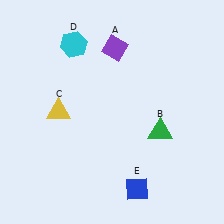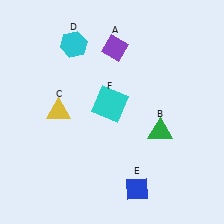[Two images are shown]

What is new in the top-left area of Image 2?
A cyan square (F) was added in the top-left area of Image 2.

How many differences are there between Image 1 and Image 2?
There is 1 difference between the two images.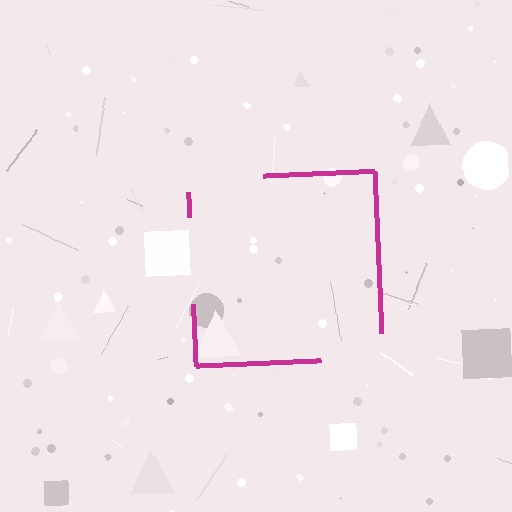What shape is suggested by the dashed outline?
The dashed outline suggests a square.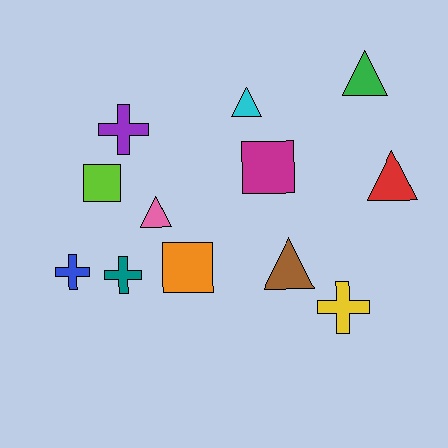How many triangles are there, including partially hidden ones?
There are 5 triangles.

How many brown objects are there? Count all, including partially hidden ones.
There is 1 brown object.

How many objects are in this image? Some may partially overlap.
There are 12 objects.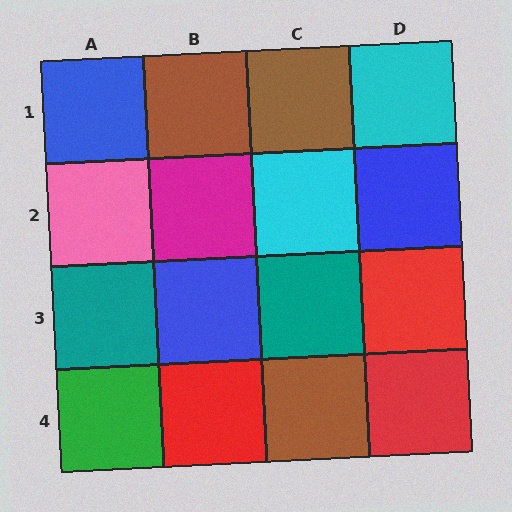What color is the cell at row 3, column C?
Teal.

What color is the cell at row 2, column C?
Cyan.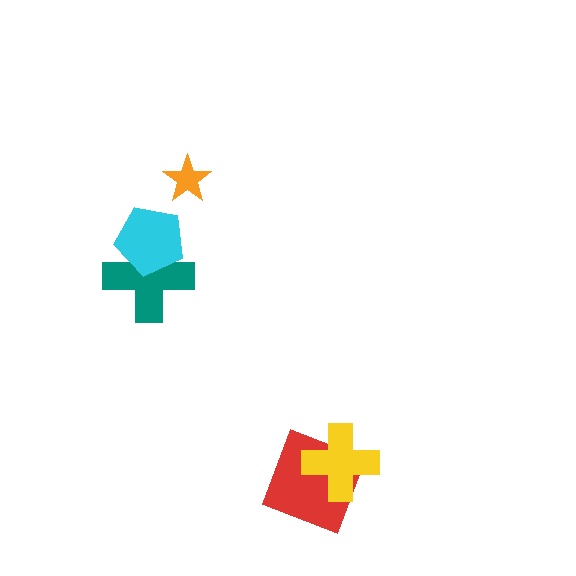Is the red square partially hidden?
Yes, it is partially covered by another shape.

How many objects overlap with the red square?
1 object overlaps with the red square.